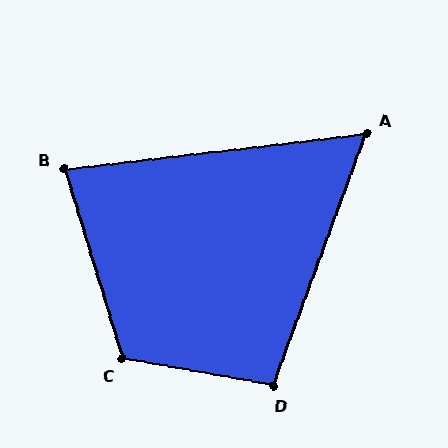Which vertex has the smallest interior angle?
A, at approximately 63 degrees.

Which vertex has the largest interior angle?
C, at approximately 117 degrees.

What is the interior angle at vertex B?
Approximately 80 degrees (acute).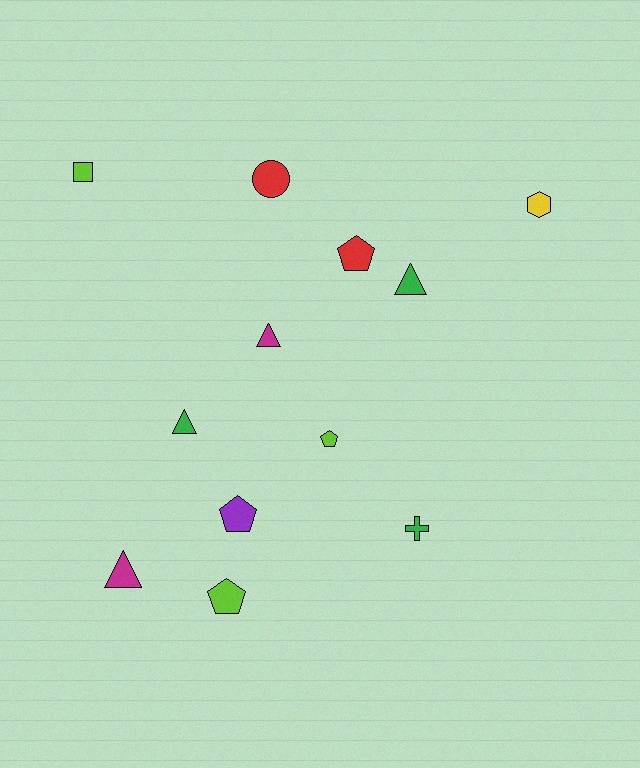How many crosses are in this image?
There is 1 cross.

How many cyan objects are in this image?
There are no cyan objects.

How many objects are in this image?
There are 12 objects.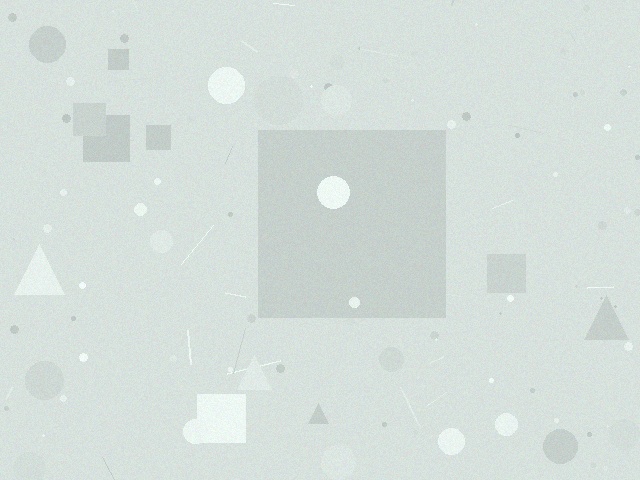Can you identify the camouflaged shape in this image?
The camouflaged shape is a square.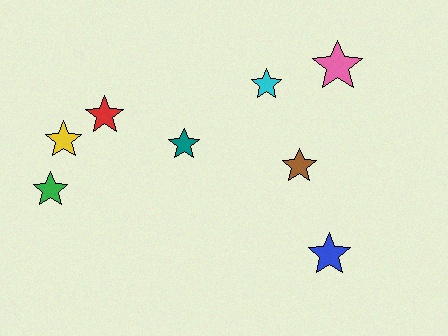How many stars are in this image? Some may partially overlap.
There are 8 stars.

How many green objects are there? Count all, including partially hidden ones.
There is 1 green object.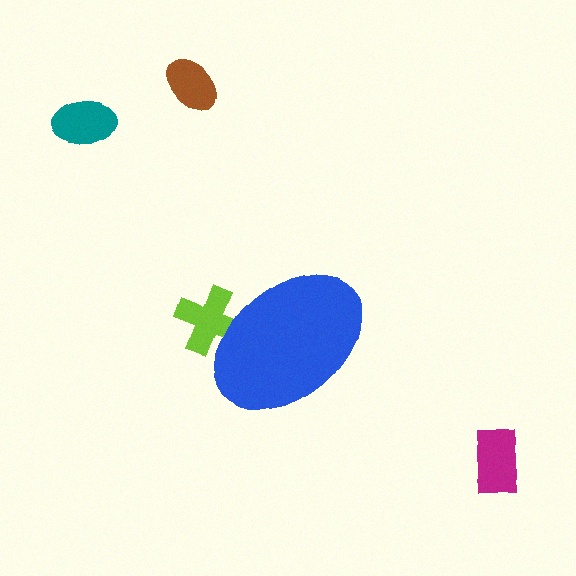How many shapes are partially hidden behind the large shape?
1 shape is partially hidden.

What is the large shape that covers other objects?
A blue ellipse.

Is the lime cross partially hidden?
Yes, the lime cross is partially hidden behind the blue ellipse.